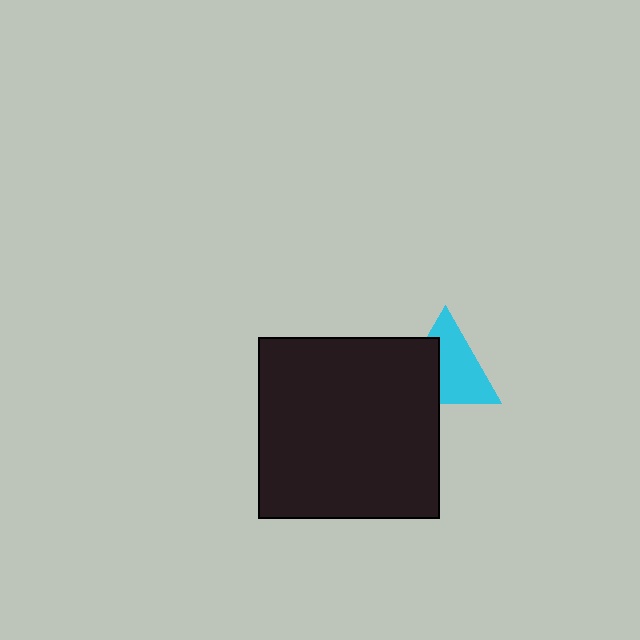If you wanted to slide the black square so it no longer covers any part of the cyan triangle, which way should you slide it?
Slide it toward the lower-left — that is the most direct way to separate the two shapes.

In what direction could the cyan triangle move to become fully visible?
The cyan triangle could move toward the upper-right. That would shift it out from behind the black square entirely.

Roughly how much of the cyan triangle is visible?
About half of it is visible (roughly 62%).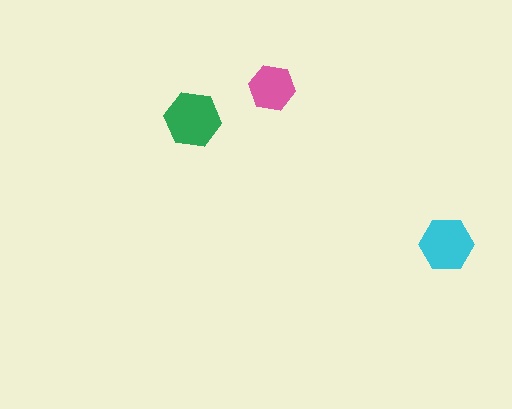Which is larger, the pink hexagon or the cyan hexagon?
The cyan one.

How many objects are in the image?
There are 3 objects in the image.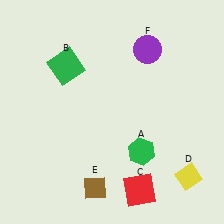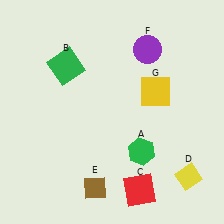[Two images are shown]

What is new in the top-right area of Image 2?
A yellow square (G) was added in the top-right area of Image 2.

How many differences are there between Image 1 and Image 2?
There is 1 difference between the two images.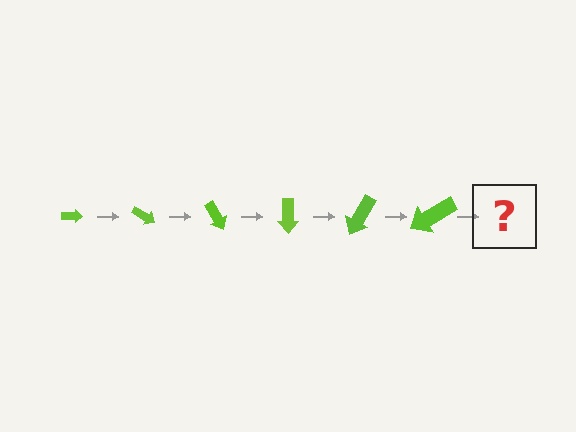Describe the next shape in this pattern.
It should be an arrow, larger than the previous one and rotated 180 degrees from the start.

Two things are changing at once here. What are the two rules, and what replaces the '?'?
The two rules are that the arrow grows larger each step and it rotates 30 degrees each step. The '?' should be an arrow, larger than the previous one and rotated 180 degrees from the start.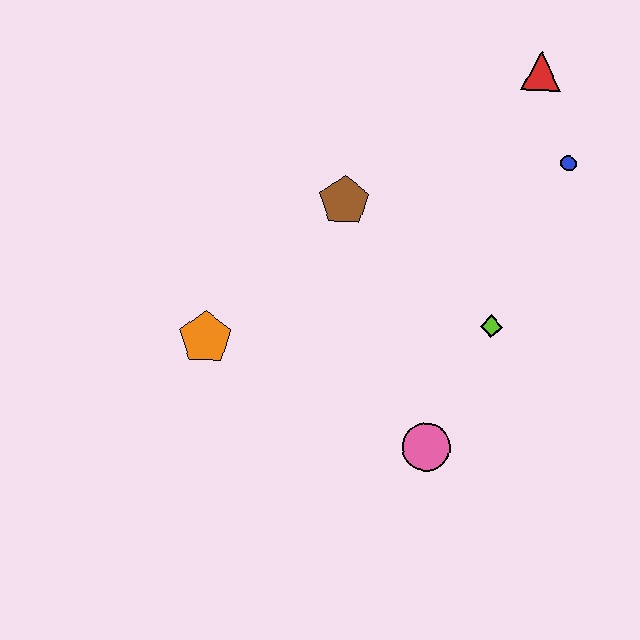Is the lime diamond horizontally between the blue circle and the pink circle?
Yes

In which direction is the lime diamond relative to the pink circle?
The lime diamond is above the pink circle.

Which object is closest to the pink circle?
The lime diamond is closest to the pink circle.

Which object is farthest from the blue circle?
The orange pentagon is farthest from the blue circle.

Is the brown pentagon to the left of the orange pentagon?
No